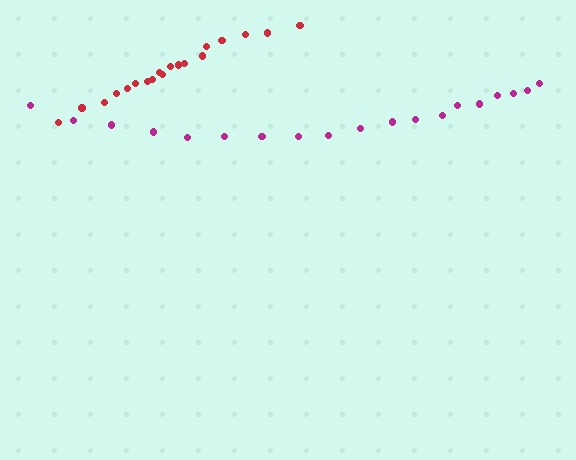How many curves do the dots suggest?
There are 2 distinct paths.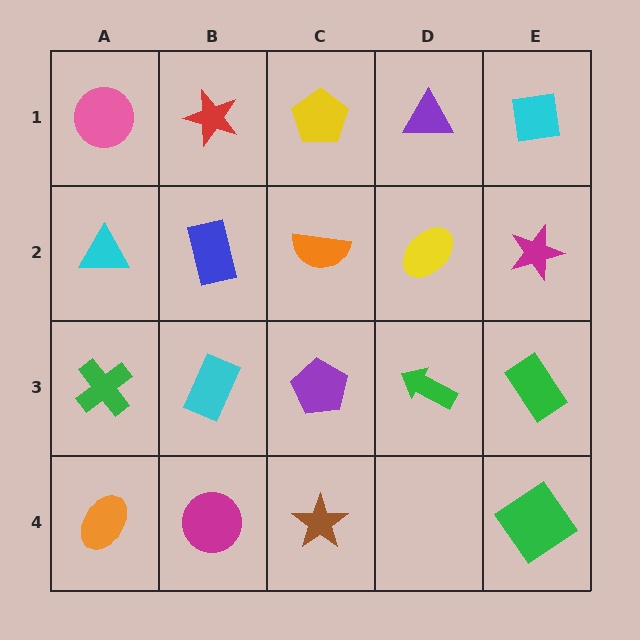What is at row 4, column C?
A brown star.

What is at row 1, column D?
A purple triangle.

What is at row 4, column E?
A green diamond.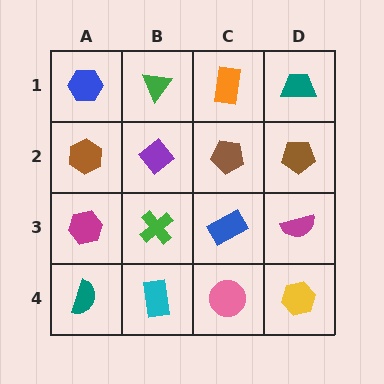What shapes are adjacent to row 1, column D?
A brown pentagon (row 2, column D), an orange rectangle (row 1, column C).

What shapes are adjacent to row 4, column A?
A magenta hexagon (row 3, column A), a cyan rectangle (row 4, column B).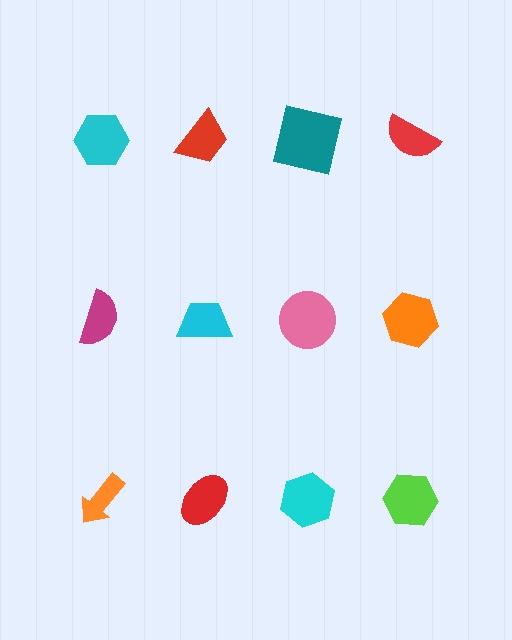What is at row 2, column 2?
A cyan trapezoid.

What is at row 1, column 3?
A teal square.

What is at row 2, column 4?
An orange hexagon.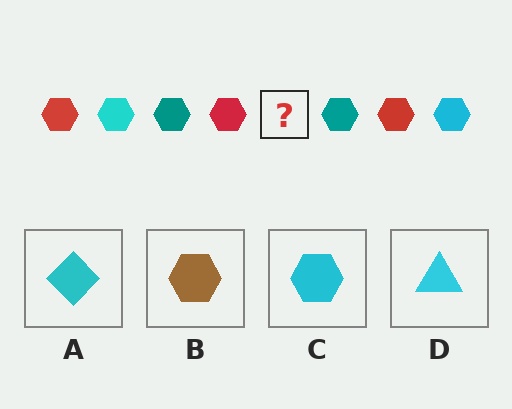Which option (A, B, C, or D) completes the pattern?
C.